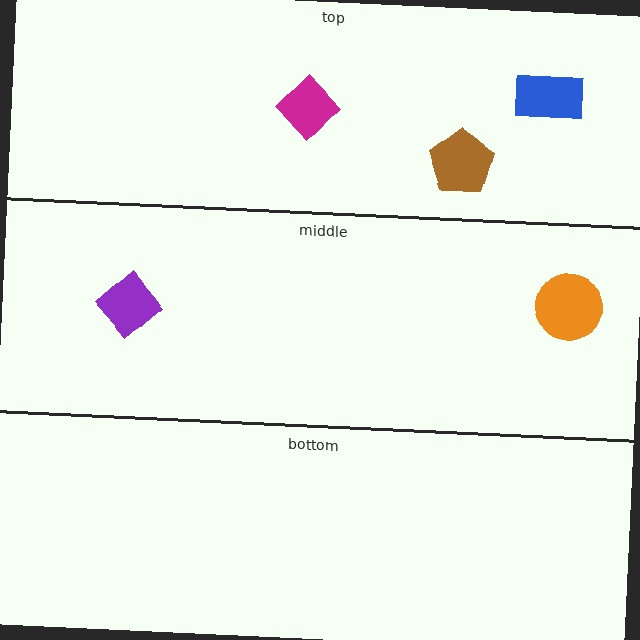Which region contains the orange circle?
The middle region.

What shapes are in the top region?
The blue rectangle, the brown pentagon, the magenta diamond.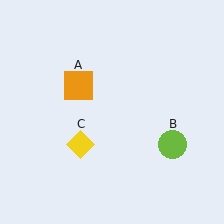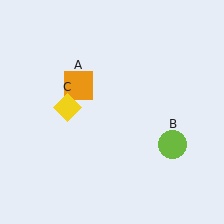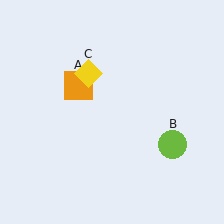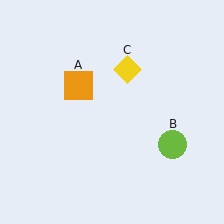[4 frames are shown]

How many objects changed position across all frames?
1 object changed position: yellow diamond (object C).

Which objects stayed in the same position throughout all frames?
Orange square (object A) and lime circle (object B) remained stationary.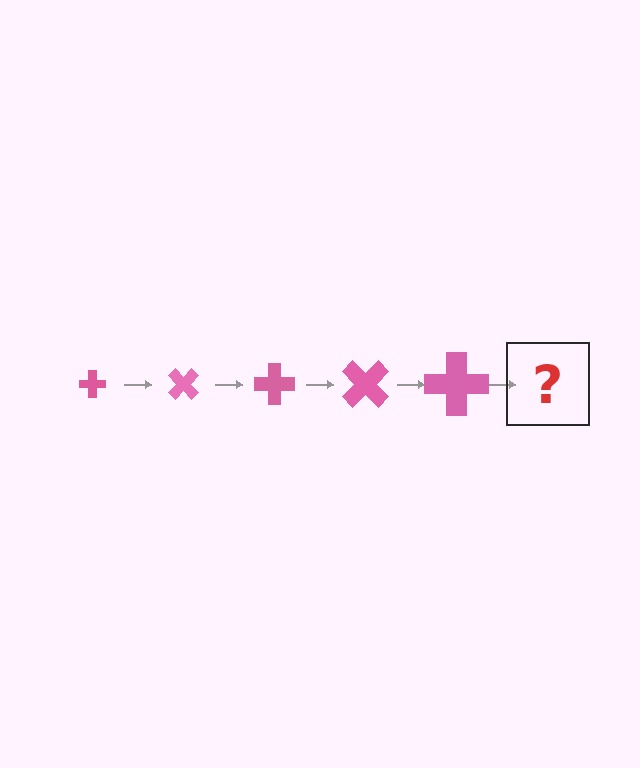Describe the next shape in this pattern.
It should be a cross, larger than the previous one and rotated 225 degrees from the start.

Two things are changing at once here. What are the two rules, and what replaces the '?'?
The two rules are that the cross grows larger each step and it rotates 45 degrees each step. The '?' should be a cross, larger than the previous one and rotated 225 degrees from the start.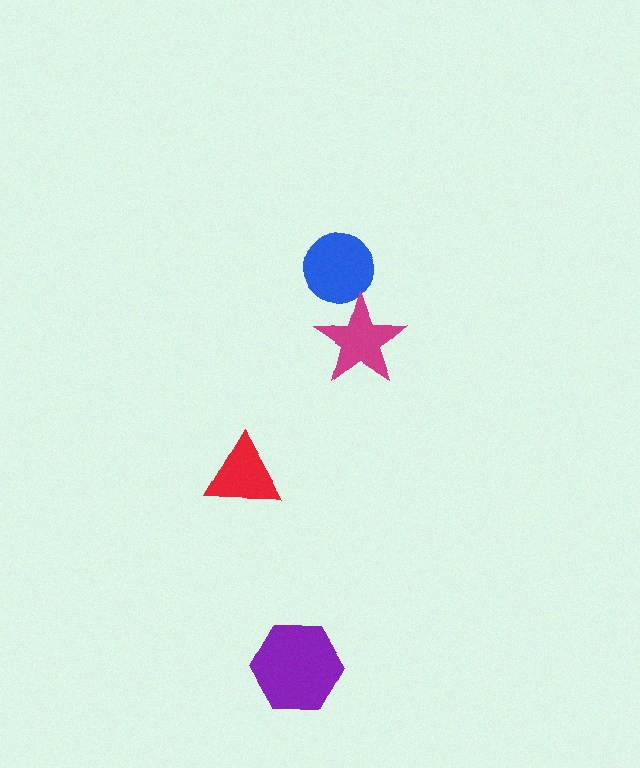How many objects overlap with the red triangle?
0 objects overlap with the red triangle.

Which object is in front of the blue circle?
The magenta star is in front of the blue circle.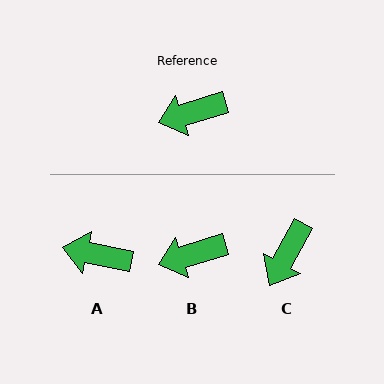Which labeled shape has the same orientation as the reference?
B.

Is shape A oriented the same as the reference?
No, it is off by about 29 degrees.